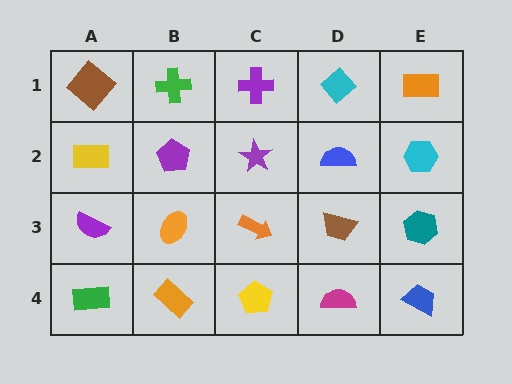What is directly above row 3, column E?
A cyan hexagon.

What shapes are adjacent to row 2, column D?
A cyan diamond (row 1, column D), a brown trapezoid (row 3, column D), a purple star (row 2, column C), a cyan hexagon (row 2, column E).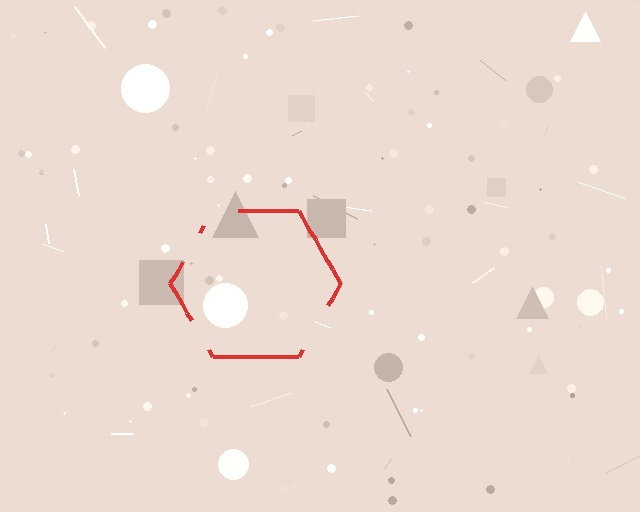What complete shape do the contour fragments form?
The contour fragments form a hexagon.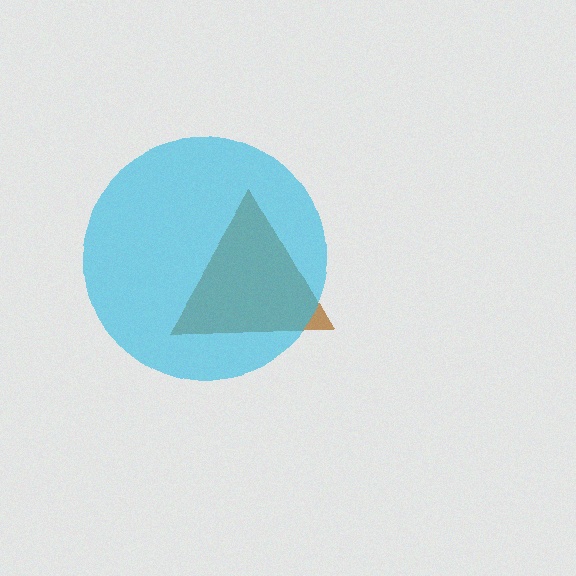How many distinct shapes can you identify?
There are 2 distinct shapes: a brown triangle, a cyan circle.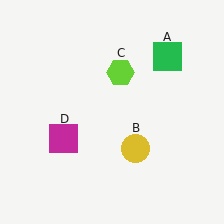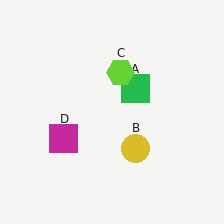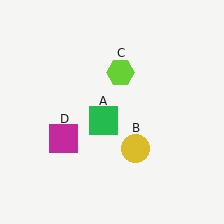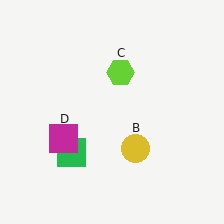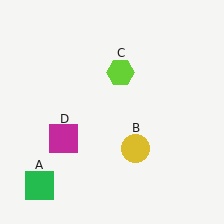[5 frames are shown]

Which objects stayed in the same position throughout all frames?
Yellow circle (object B) and lime hexagon (object C) and magenta square (object D) remained stationary.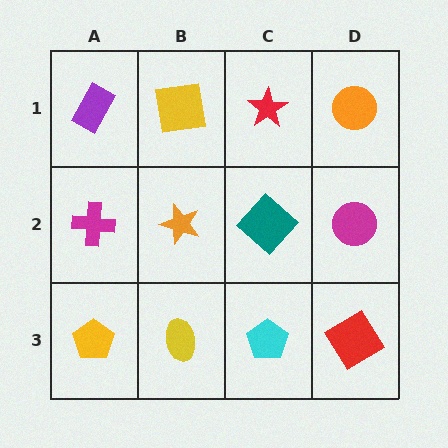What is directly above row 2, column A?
A purple rectangle.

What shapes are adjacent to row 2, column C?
A red star (row 1, column C), a cyan pentagon (row 3, column C), an orange star (row 2, column B), a magenta circle (row 2, column D).